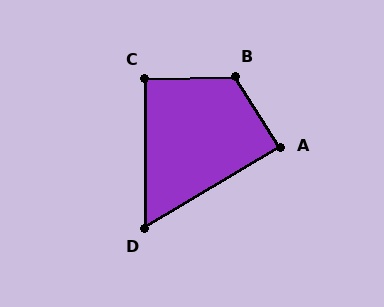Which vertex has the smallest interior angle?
D, at approximately 60 degrees.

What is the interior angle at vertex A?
Approximately 88 degrees (approximately right).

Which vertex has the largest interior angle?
B, at approximately 120 degrees.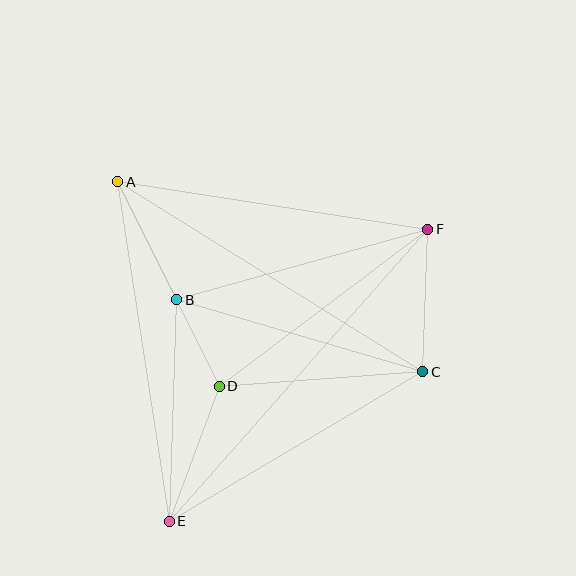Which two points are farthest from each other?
Points E and F are farthest from each other.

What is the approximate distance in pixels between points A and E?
The distance between A and E is approximately 343 pixels.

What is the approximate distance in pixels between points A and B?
The distance between A and B is approximately 132 pixels.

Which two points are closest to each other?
Points B and D are closest to each other.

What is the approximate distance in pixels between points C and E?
The distance between C and E is approximately 294 pixels.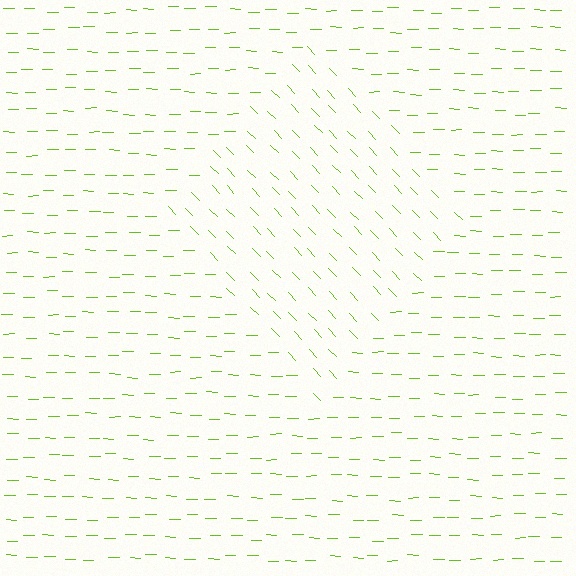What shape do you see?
I see a diamond.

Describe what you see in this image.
The image is filled with small lime line segments. A diamond region in the image has lines oriented differently from the surrounding lines, creating a visible texture boundary.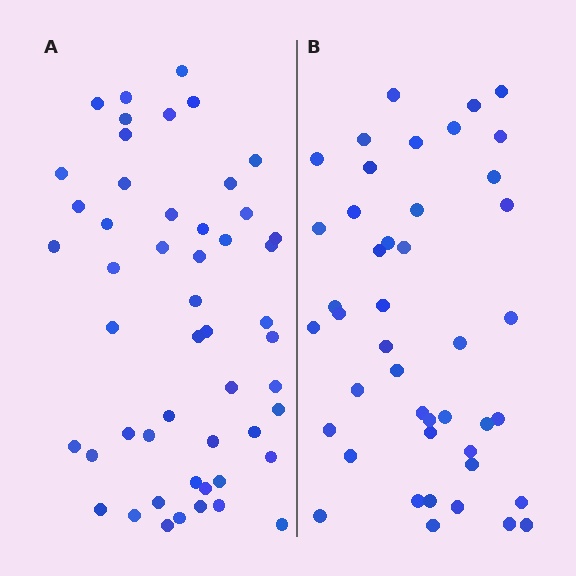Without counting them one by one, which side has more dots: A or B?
Region A (the left region) has more dots.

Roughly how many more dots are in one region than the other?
Region A has roughly 8 or so more dots than region B.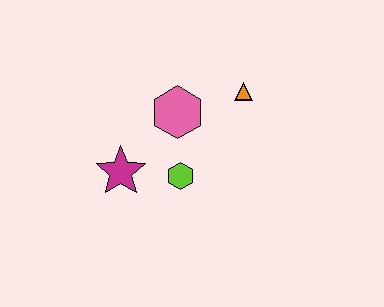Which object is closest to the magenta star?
The lime hexagon is closest to the magenta star.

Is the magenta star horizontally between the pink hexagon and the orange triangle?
No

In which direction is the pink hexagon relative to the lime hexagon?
The pink hexagon is above the lime hexagon.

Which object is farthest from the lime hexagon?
The orange triangle is farthest from the lime hexagon.